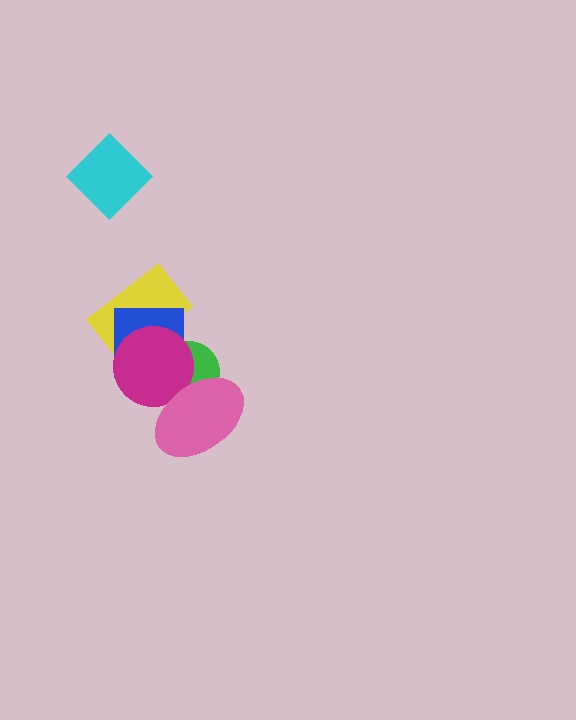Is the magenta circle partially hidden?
Yes, it is partially covered by another shape.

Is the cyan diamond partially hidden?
No, no other shape covers it.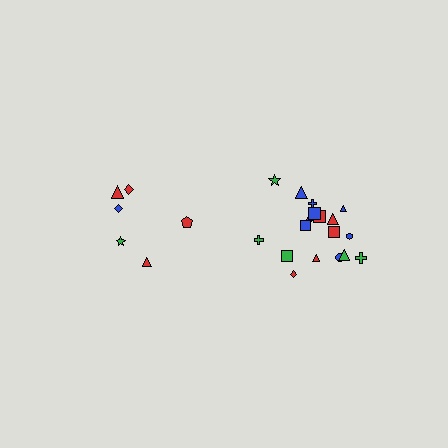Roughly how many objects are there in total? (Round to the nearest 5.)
Roughly 25 objects in total.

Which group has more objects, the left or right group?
The right group.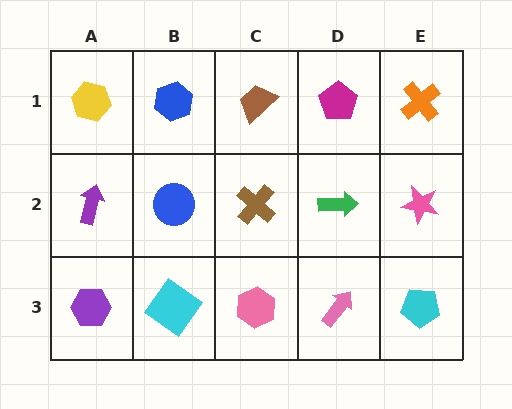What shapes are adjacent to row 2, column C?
A brown trapezoid (row 1, column C), a pink hexagon (row 3, column C), a blue circle (row 2, column B), a green arrow (row 2, column D).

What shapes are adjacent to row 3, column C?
A brown cross (row 2, column C), a cyan diamond (row 3, column B), a pink arrow (row 3, column D).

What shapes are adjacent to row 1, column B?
A blue circle (row 2, column B), a yellow hexagon (row 1, column A), a brown trapezoid (row 1, column C).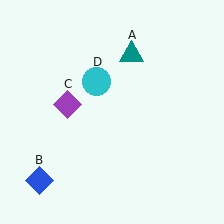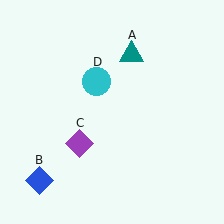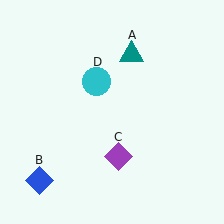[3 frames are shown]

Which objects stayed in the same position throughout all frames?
Teal triangle (object A) and blue diamond (object B) and cyan circle (object D) remained stationary.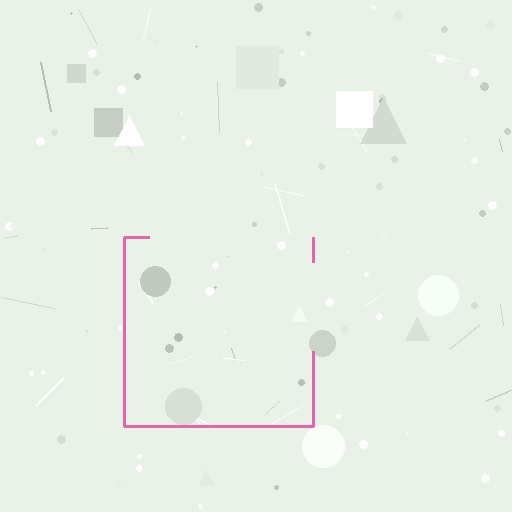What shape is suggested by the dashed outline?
The dashed outline suggests a square.